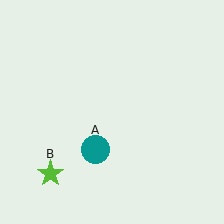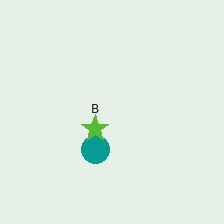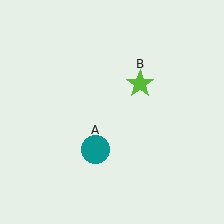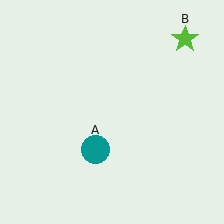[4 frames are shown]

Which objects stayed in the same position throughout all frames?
Teal circle (object A) remained stationary.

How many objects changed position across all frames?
1 object changed position: lime star (object B).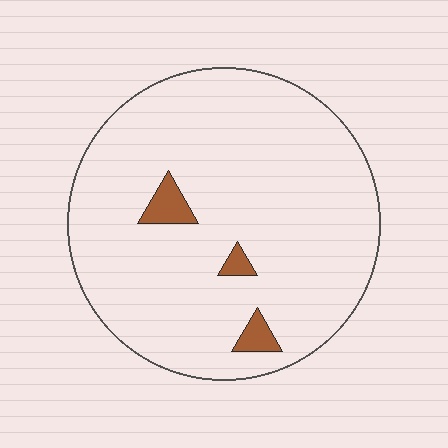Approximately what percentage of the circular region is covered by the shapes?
Approximately 5%.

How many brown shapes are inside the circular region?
3.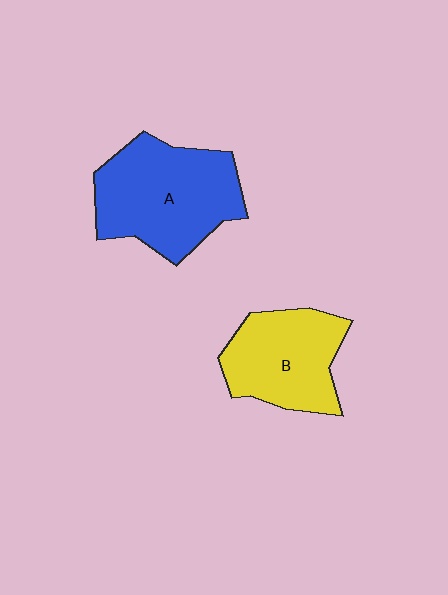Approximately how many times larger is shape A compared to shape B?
Approximately 1.3 times.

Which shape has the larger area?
Shape A (blue).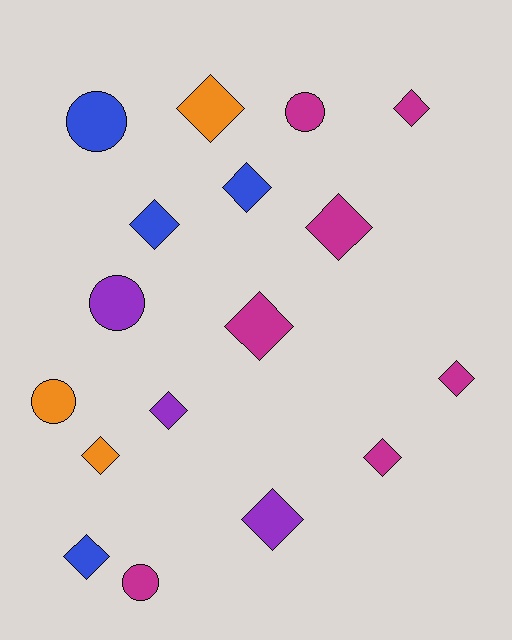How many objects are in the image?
There are 17 objects.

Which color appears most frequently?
Magenta, with 7 objects.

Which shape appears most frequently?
Diamond, with 12 objects.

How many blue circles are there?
There is 1 blue circle.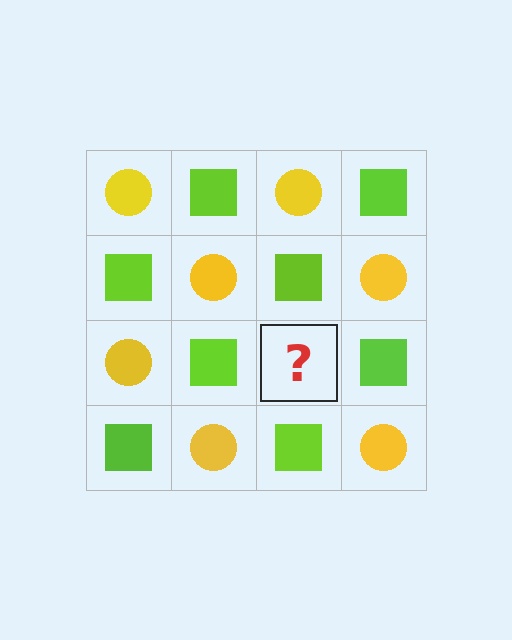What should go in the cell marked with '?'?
The missing cell should contain a yellow circle.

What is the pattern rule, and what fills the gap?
The rule is that it alternates yellow circle and lime square in a checkerboard pattern. The gap should be filled with a yellow circle.